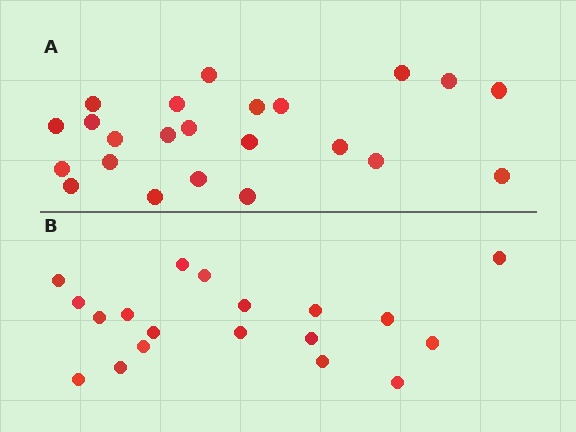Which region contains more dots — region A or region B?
Region A (the top region) has more dots.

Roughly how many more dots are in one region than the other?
Region A has about 4 more dots than region B.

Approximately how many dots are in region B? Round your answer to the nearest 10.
About 20 dots. (The exact count is 19, which rounds to 20.)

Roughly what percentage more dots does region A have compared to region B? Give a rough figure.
About 20% more.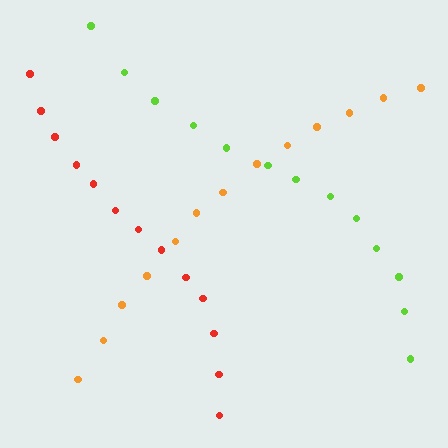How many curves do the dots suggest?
There are 3 distinct paths.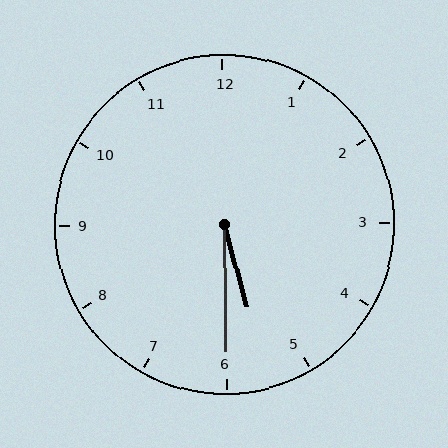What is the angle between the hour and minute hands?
Approximately 15 degrees.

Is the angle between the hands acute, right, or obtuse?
It is acute.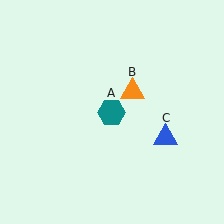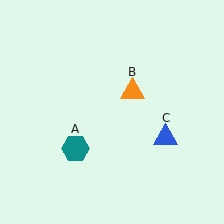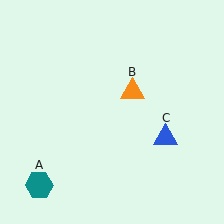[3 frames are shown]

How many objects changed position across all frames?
1 object changed position: teal hexagon (object A).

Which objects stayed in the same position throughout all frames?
Orange triangle (object B) and blue triangle (object C) remained stationary.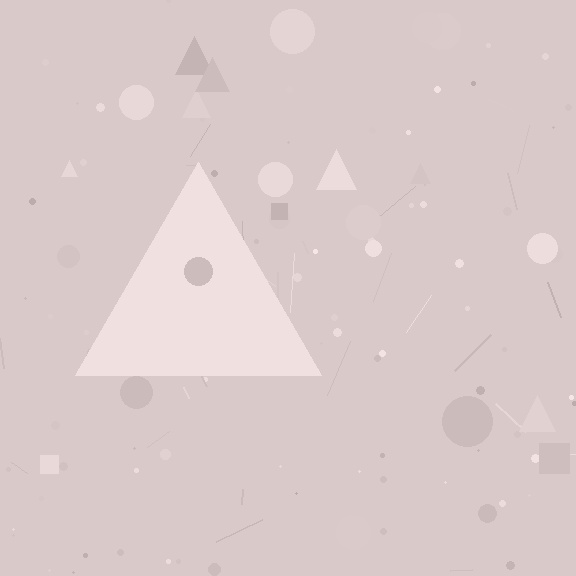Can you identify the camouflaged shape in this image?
The camouflaged shape is a triangle.